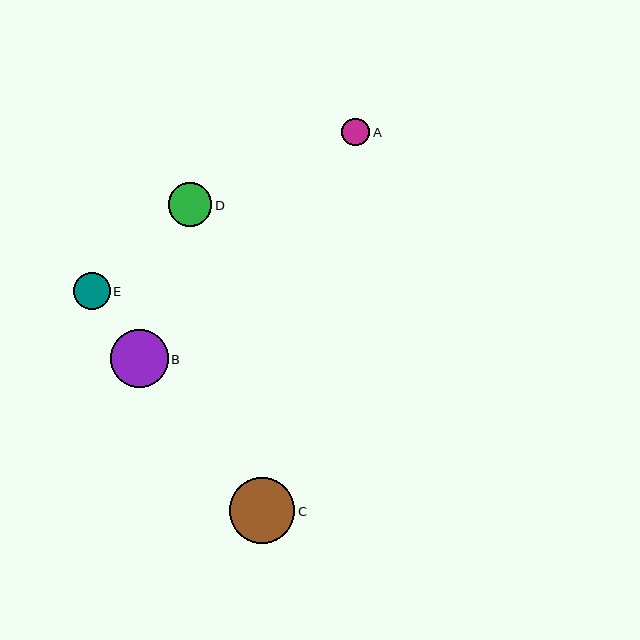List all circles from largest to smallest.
From largest to smallest: C, B, D, E, A.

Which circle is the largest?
Circle C is the largest with a size of approximately 65 pixels.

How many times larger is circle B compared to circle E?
Circle B is approximately 1.6 times the size of circle E.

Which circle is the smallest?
Circle A is the smallest with a size of approximately 28 pixels.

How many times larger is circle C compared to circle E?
Circle C is approximately 1.8 times the size of circle E.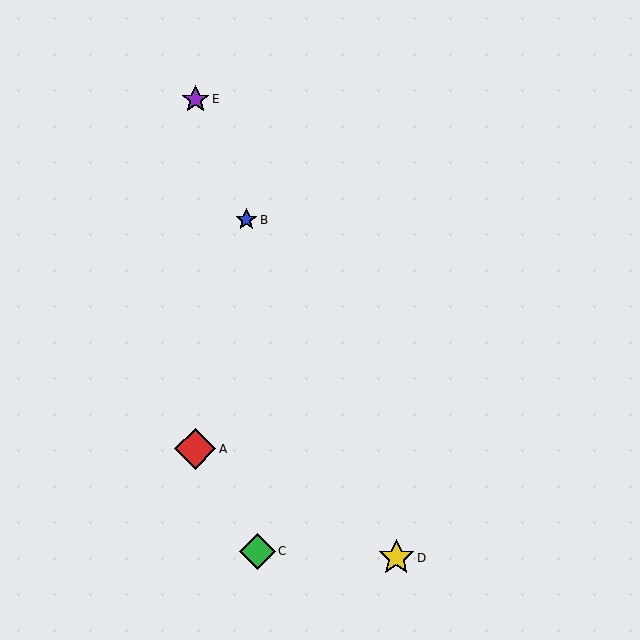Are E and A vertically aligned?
Yes, both are at x≈195.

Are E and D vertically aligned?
No, E is at x≈195 and D is at x≈396.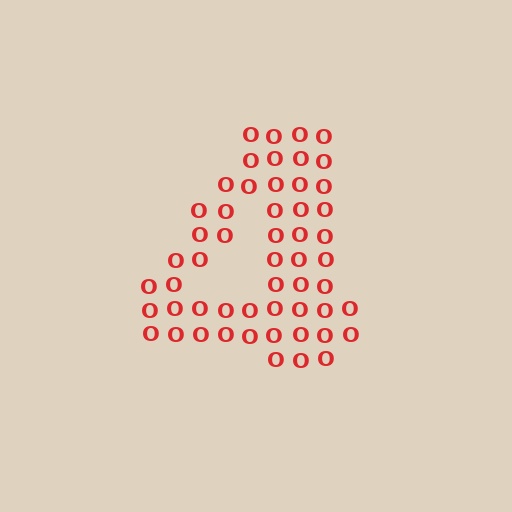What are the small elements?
The small elements are letter O's.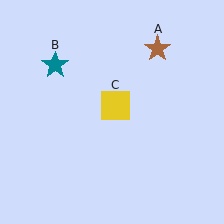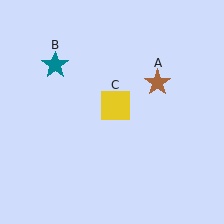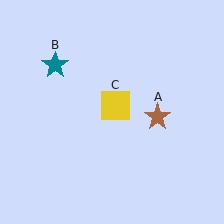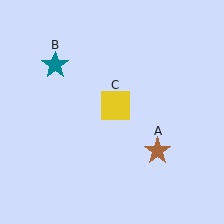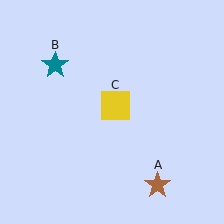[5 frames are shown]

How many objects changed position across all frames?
1 object changed position: brown star (object A).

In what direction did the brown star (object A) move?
The brown star (object A) moved down.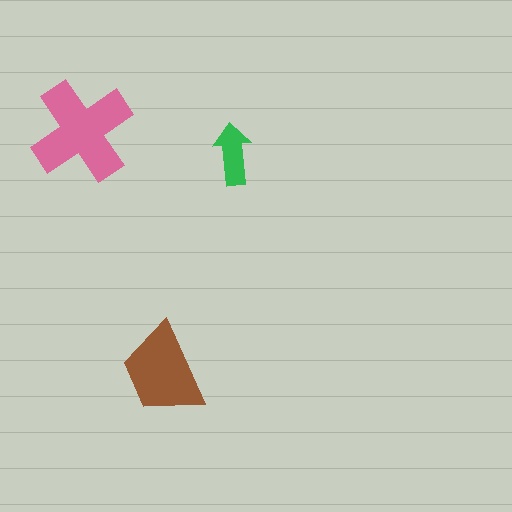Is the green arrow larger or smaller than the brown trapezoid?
Smaller.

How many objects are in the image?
There are 3 objects in the image.